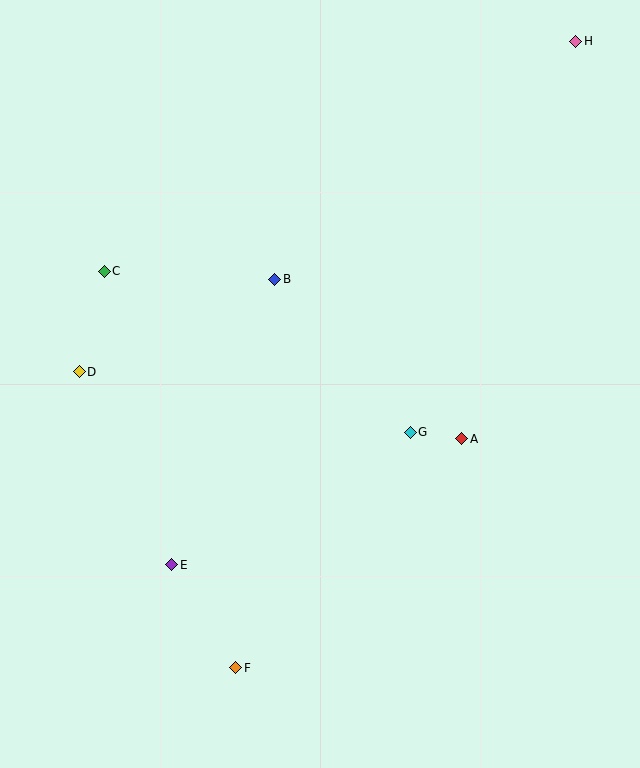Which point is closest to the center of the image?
Point G at (410, 432) is closest to the center.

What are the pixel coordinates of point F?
Point F is at (236, 668).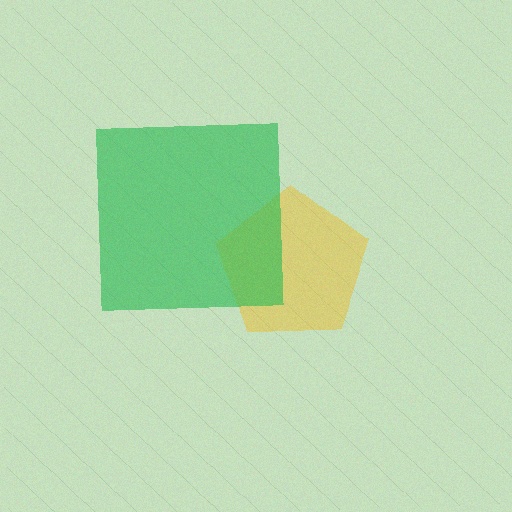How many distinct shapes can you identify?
There are 2 distinct shapes: a yellow pentagon, a green square.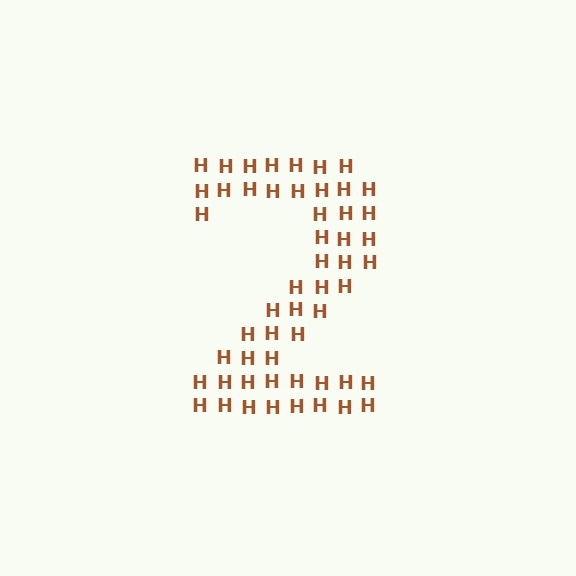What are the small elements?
The small elements are letter H's.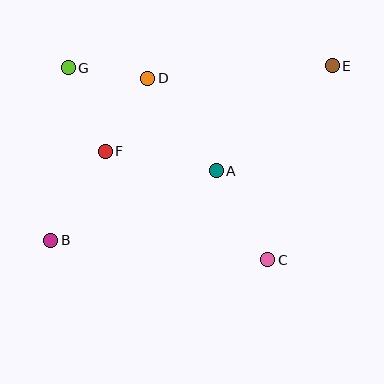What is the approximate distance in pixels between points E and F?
The distance between E and F is approximately 243 pixels.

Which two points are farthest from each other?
Points B and E are farthest from each other.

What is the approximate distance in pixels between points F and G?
The distance between F and G is approximately 91 pixels.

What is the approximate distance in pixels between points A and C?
The distance between A and C is approximately 103 pixels.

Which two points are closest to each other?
Points D and G are closest to each other.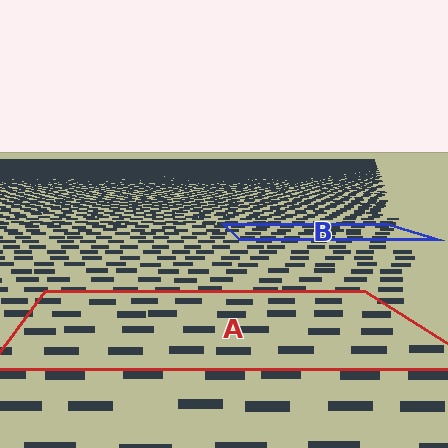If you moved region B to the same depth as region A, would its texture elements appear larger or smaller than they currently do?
They would appear larger. At a closer depth, the same texture elements are projected at a bigger on-screen size.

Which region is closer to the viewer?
Region A is closer. The texture elements there are larger and more spread out.